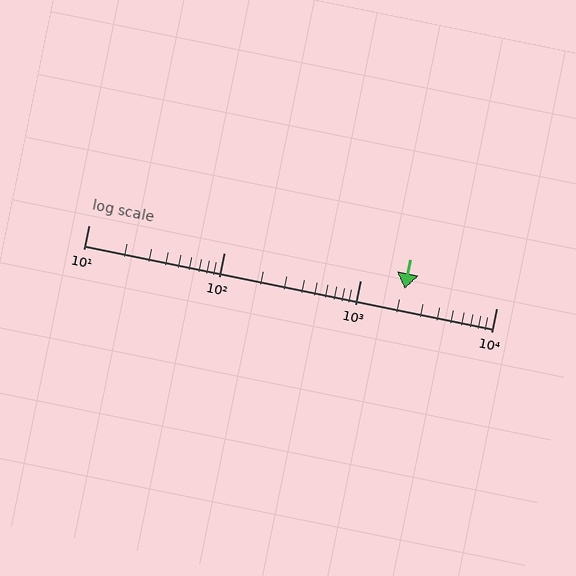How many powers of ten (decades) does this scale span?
The scale spans 3 decades, from 10 to 10000.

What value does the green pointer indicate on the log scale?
The pointer indicates approximately 2100.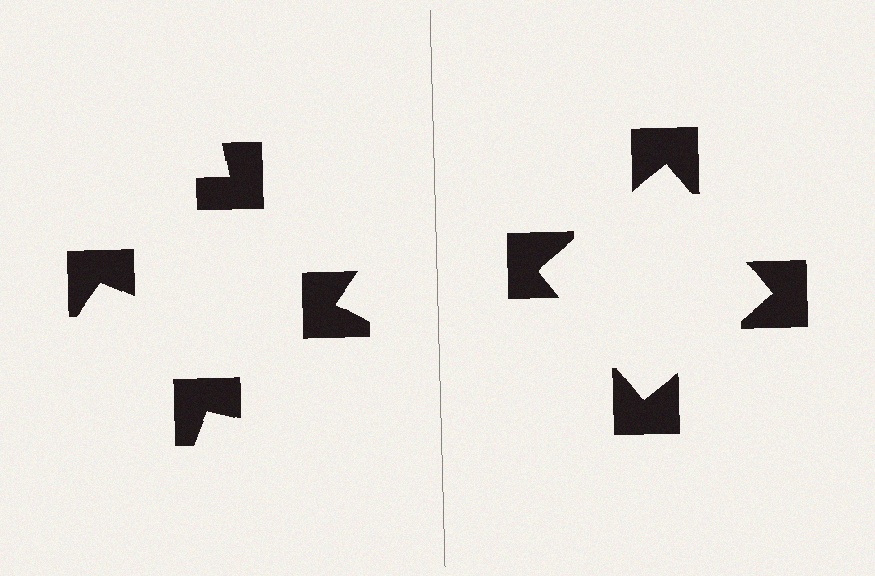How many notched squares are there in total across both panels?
8 — 4 on each side.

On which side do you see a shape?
An illusory square appears on the right side. On the left side the wedge cuts are rotated, so no coherent shape forms.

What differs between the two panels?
The notched squares are positioned identically on both sides; only the wedge orientations differ. On the right they align to a square; on the left they are misaligned.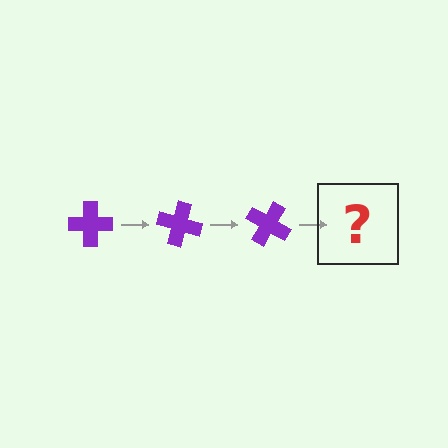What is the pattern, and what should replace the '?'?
The pattern is that the cross rotates 15 degrees each step. The '?' should be a purple cross rotated 45 degrees.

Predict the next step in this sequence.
The next step is a purple cross rotated 45 degrees.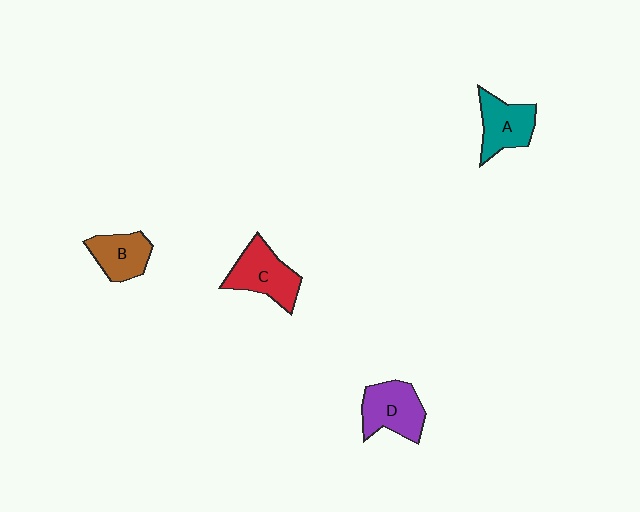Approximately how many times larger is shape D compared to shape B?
Approximately 1.3 times.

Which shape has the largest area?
Shape C (red).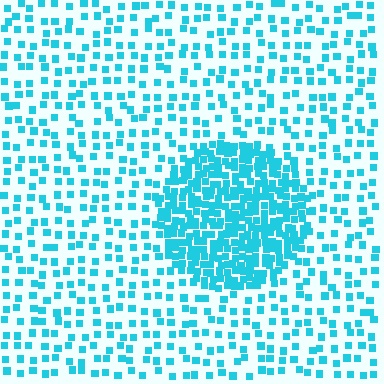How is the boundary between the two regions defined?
The boundary is defined by a change in element density (approximately 2.9x ratio). All elements are the same color, size, and shape.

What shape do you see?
I see a circle.